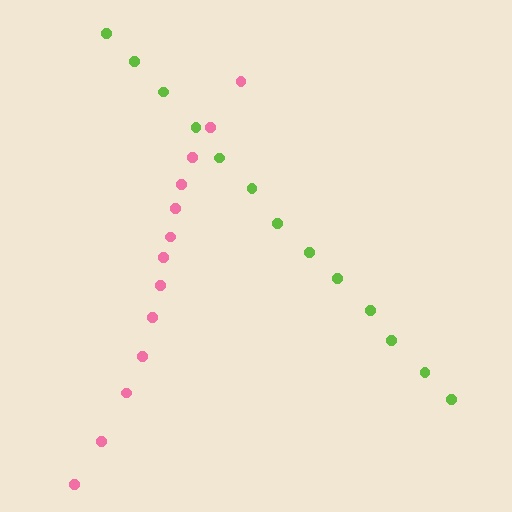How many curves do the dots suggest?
There are 2 distinct paths.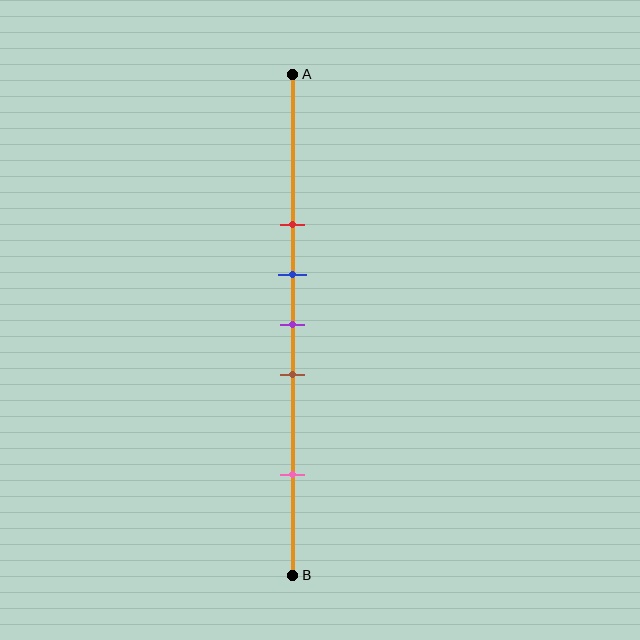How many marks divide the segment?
There are 5 marks dividing the segment.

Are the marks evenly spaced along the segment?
No, the marks are not evenly spaced.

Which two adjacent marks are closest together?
The blue and purple marks are the closest adjacent pair.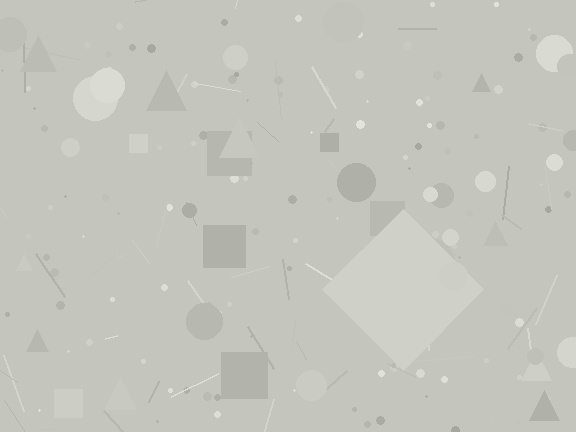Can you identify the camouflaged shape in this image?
The camouflaged shape is a diamond.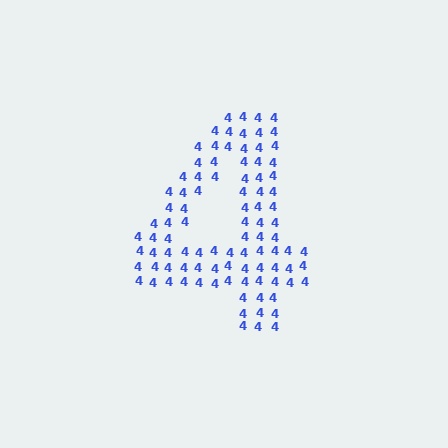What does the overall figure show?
The overall figure shows the digit 4.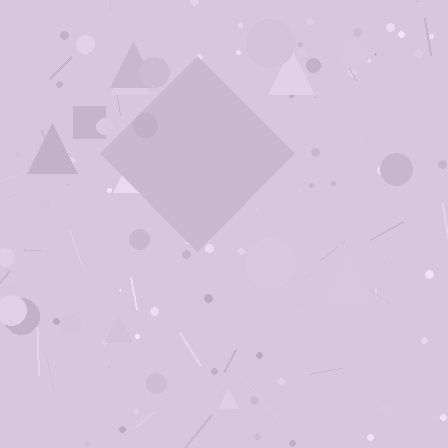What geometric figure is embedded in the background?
A diamond is embedded in the background.